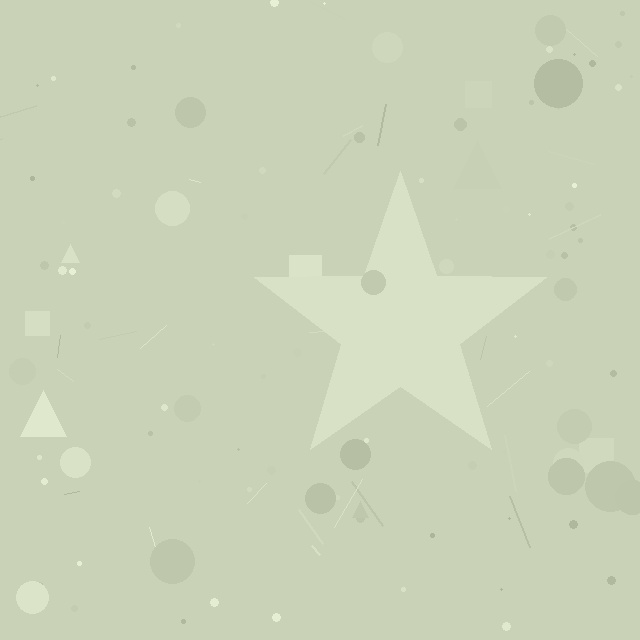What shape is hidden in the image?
A star is hidden in the image.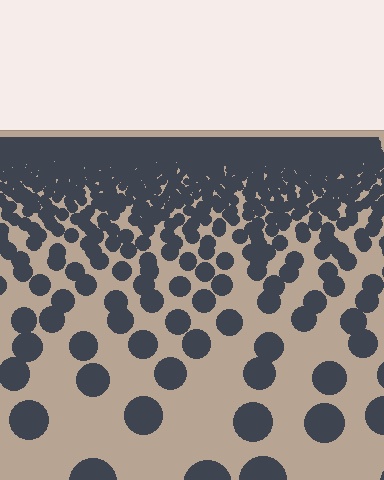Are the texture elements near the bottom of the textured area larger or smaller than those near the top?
Larger. Near the bottom, elements are closer to the viewer and appear at a bigger on-screen size.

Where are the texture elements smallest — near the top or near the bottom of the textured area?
Near the top.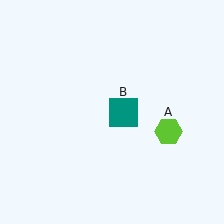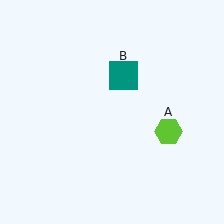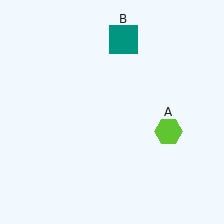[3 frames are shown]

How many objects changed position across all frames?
1 object changed position: teal square (object B).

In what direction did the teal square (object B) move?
The teal square (object B) moved up.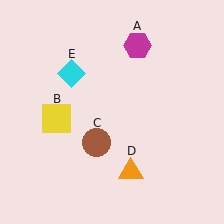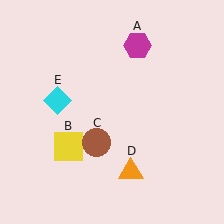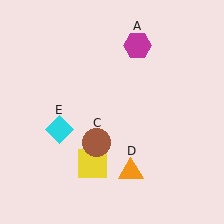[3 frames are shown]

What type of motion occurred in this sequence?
The yellow square (object B), cyan diamond (object E) rotated counterclockwise around the center of the scene.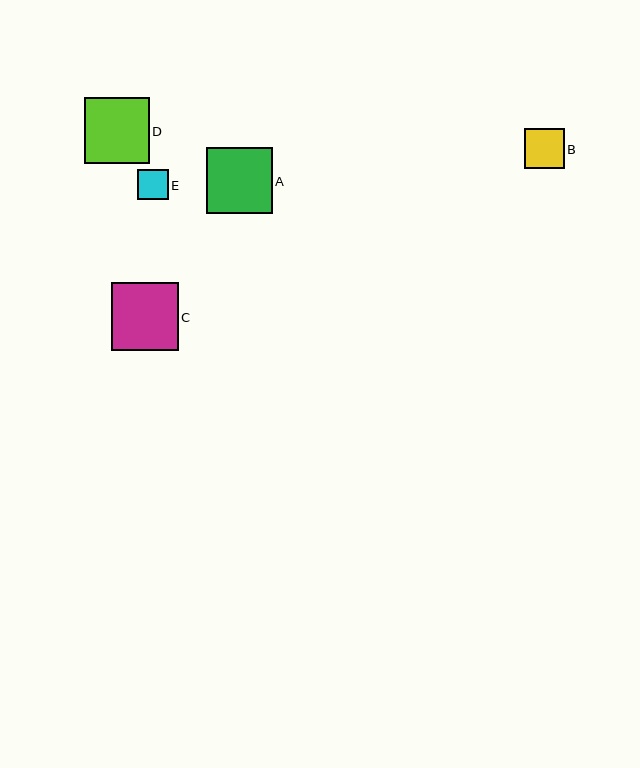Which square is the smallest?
Square E is the smallest with a size of approximately 30 pixels.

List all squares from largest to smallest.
From largest to smallest: C, A, D, B, E.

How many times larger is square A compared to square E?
Square A is approximately 2.2 times the size of square E.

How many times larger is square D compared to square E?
Square D is approximately 2.2 times the size of square E.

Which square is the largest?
Square C is the largest with a size of approximately 67 pixels.